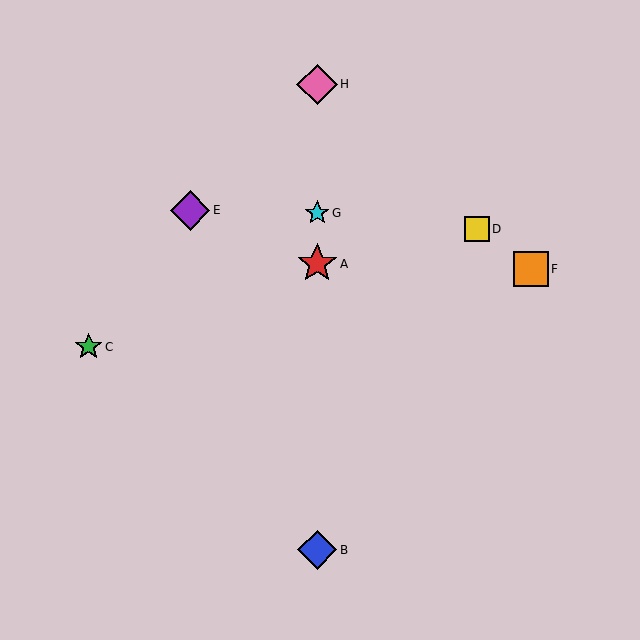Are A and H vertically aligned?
Yes, both are at x≈317.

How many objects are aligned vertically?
4 objects (A, B, G, H) are aligned vertically.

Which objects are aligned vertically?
Objects A, B, G, H are aligned vertically.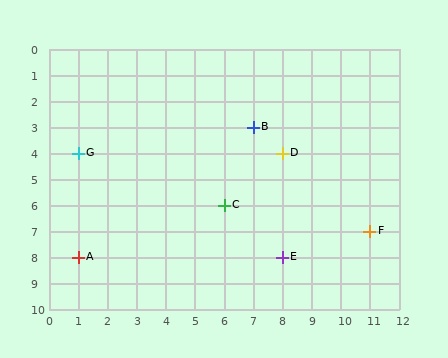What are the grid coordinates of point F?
Point F is at grid coordinates (11, 7).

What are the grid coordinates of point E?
Point E is at grid coordinates (8, 8).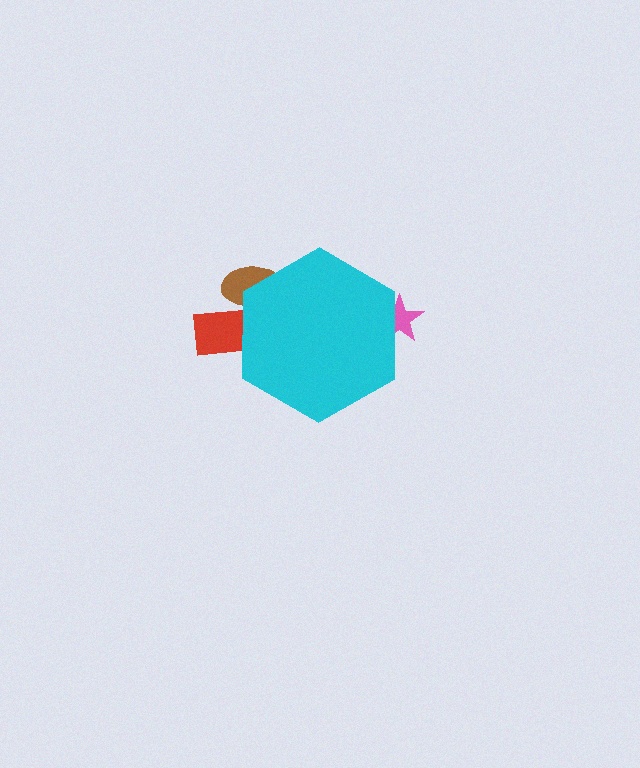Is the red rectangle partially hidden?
Yes, the red rectangle is partially hidden behind the cyan hexagon.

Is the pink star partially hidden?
Yes, the pink star is partially hidden behind the cyan hexagon.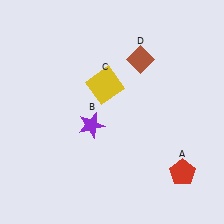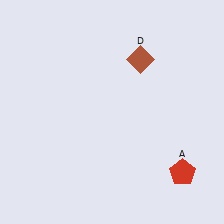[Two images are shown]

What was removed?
The purple star (B), the yellow square (C) were removed in Image 2.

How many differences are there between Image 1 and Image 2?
There are 2 differences between the two images.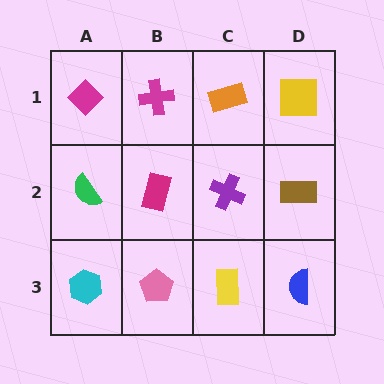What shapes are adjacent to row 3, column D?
A brown rectangle (row 2, column D), a yellow rectangle (row 3, column C).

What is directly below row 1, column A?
A green semicircle.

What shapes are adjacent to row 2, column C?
An orange rectangle (row 1, column C), a yellow rectangle (row 3, column C), a magenta rectangle (row 2, column B), a brown rectangle (row 2, column D).